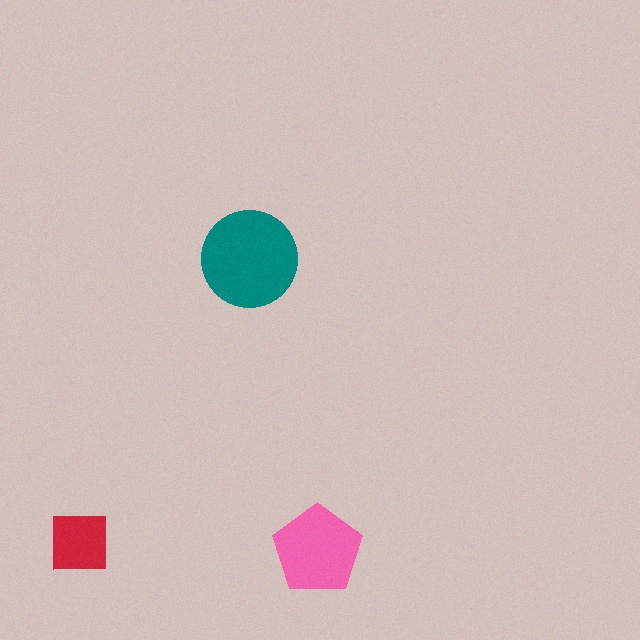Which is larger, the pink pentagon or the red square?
The pink pentagon.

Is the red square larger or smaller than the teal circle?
Smaller.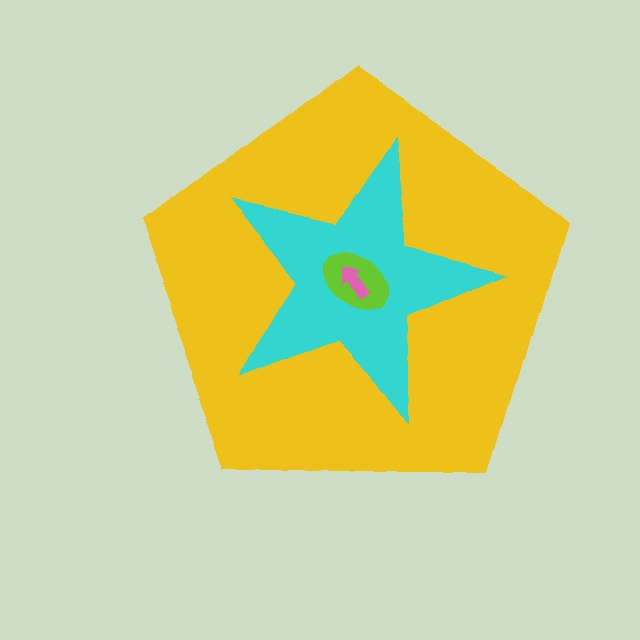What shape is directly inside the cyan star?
The lime ellipse.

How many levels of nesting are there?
4.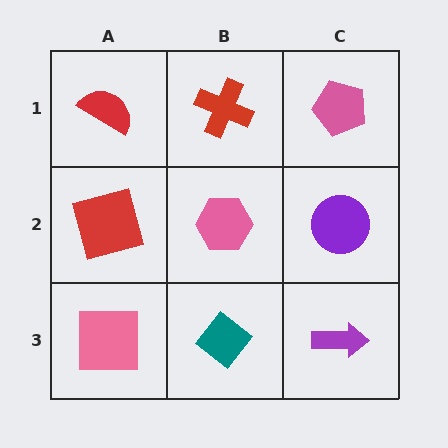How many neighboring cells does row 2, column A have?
3.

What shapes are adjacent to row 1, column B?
A pink hexagon (row 2, column B), a red semicircle (row 1, column A), a pink pentagon (row 1, column C).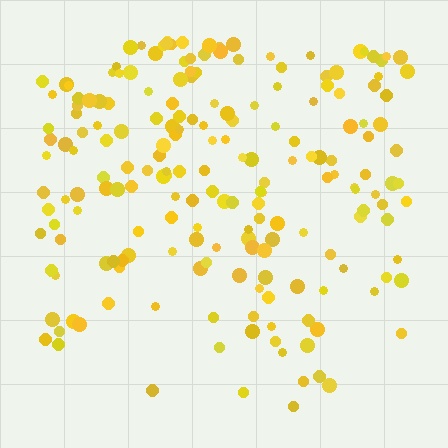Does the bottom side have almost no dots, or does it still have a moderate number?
Still a moderate number, just noticeably fewer than the top.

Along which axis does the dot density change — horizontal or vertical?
Vertical.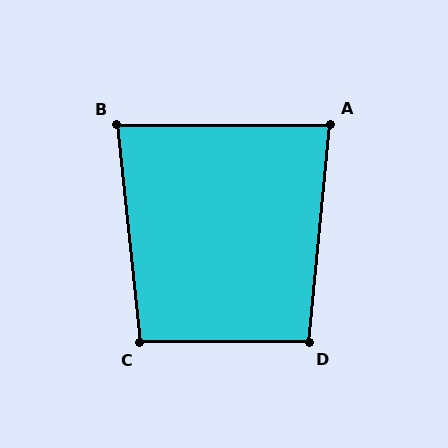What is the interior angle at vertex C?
Approximately 96 degrees (obtuse).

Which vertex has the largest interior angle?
D, at approximately 96 degrees.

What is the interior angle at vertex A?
Approximately 84 degrees (acute).